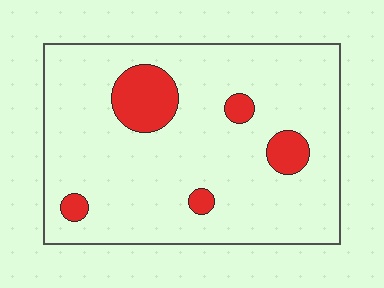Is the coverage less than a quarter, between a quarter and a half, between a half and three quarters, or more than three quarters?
Less than a quarter.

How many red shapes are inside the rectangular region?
5.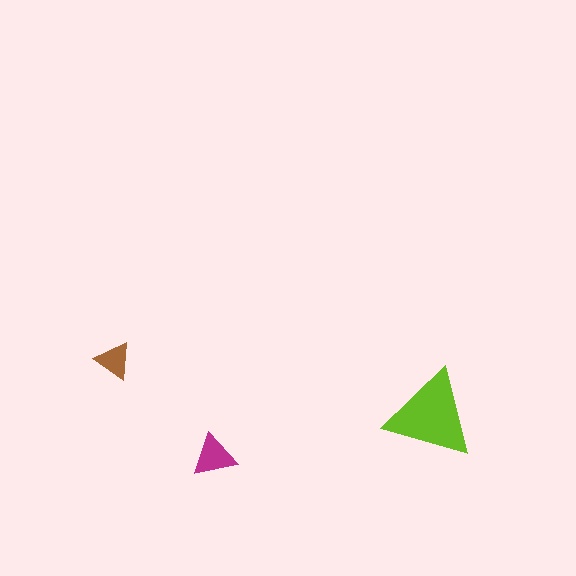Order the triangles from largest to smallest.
the lime one, the magenta one, the brown one.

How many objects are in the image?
There are 3 objects in the image.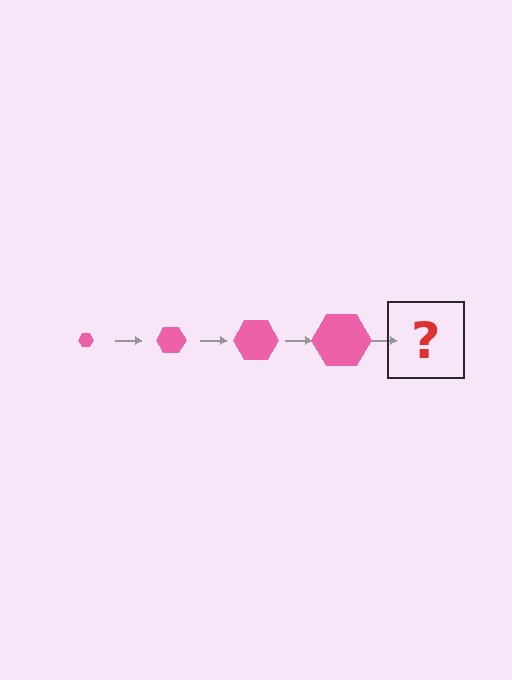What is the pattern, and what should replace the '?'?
The pattern is that the hexagon gets progressively larger each step. The '?' should be a pink hexagon, larger than the previous one.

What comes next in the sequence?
The next element should be a pink hexagon, larger than the previous one.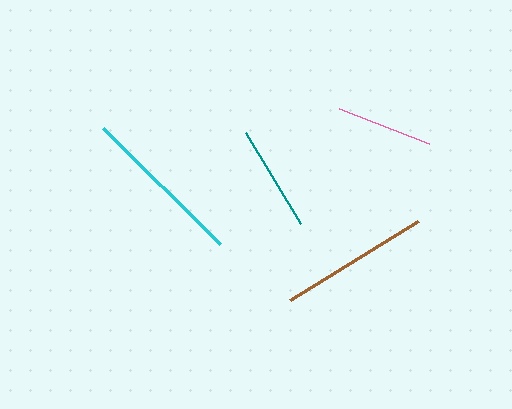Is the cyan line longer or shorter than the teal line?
The cyan line is longer than the teal line.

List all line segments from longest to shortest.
From longest to shortest: cyan, brown, teal, pink.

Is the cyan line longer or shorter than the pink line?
The cyan line is longer than the pink line.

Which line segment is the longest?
The cyan line is the longest at approximately 164 pixels.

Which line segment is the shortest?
The pink line is the shortest at approximately 96 pixels.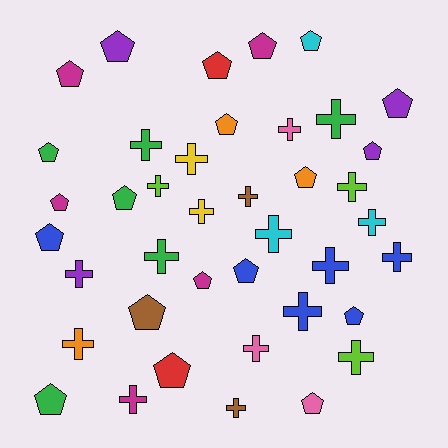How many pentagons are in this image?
There are 20 pentagons.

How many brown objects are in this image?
There are 3 brown objects.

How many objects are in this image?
There are 40 objects.